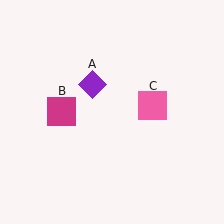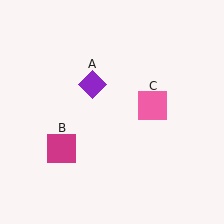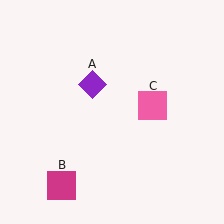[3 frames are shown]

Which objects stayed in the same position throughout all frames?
Purple diamond (object A) and pink square (object C) remained stationary.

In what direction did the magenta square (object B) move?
The magenta square (object B) moved down.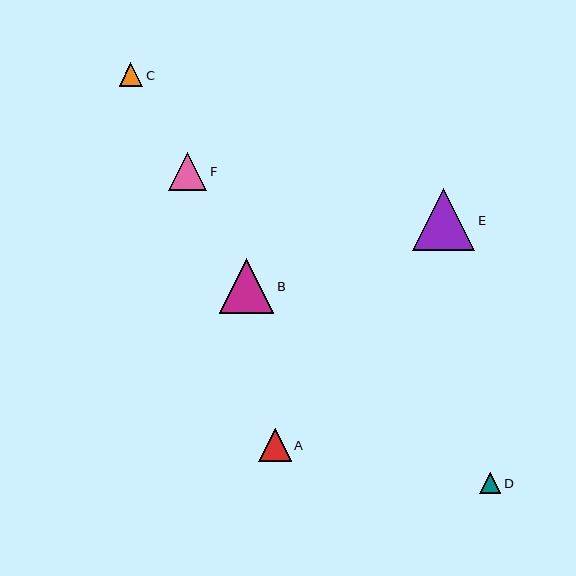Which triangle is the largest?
Triangle E is the largest with a size of approximately 62 pixels.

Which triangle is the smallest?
Triangle D is the smallest with a size of approximately 21 pixels.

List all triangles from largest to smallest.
From largest to smallest: E, B, F, A, C, D.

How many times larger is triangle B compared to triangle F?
Triangle B is approximately 1.4 times the size of triangle F.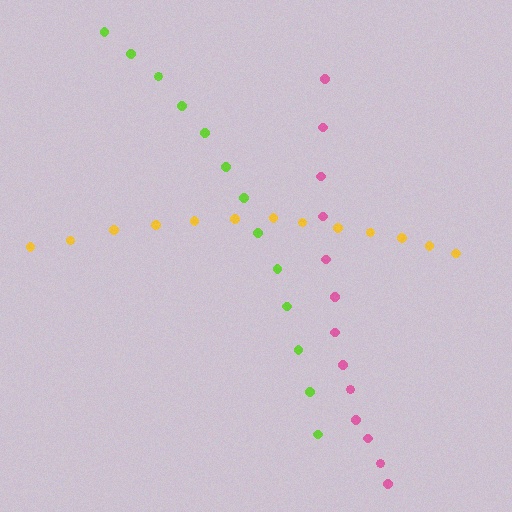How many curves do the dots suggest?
There are 3 distinct paths.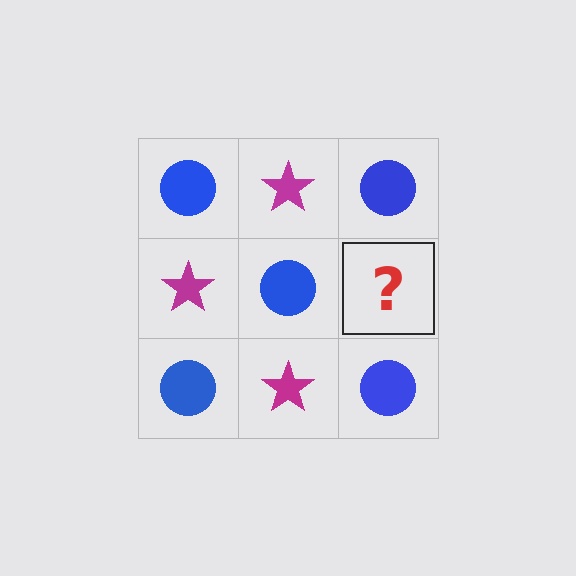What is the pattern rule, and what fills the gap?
The rule is that it alternates blue circle and magenta star in a checkerboard pattern. The gap should be filled with a magenta star.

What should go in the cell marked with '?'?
The missing cell should contain a magenta star.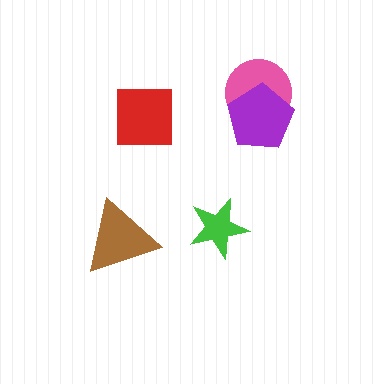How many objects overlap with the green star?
0 objects overlap with the green star.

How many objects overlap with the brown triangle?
0 objects overlap with the brown triangle.